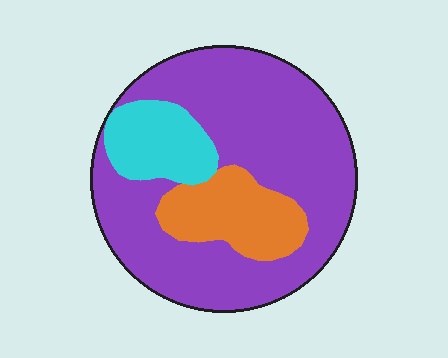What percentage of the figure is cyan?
Cyan takes up about one eighth (1/8) of the figure.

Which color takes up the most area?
Purple, at roughly 70%.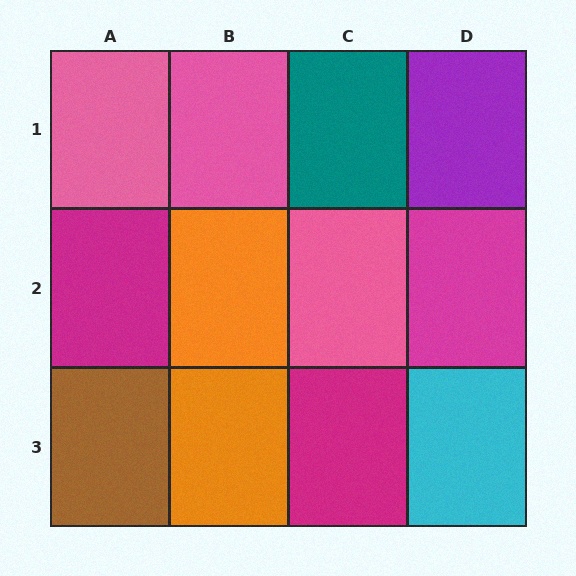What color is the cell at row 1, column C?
Teal.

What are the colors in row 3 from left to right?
Brown, orange, magenta, cyan.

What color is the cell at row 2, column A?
Magenta.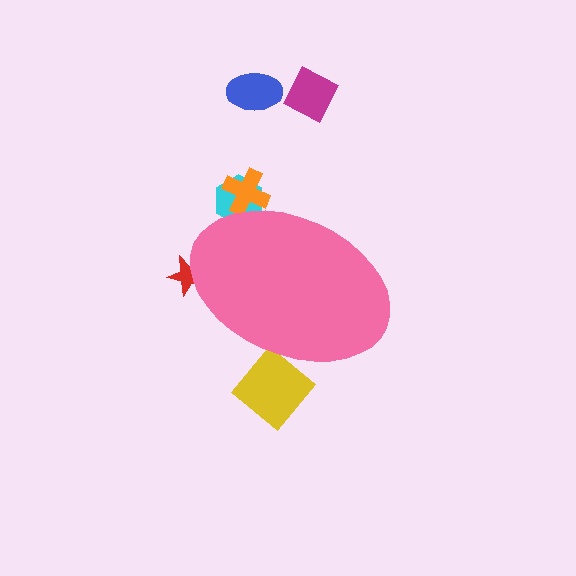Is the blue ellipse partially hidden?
No, the blue ellipse is fully visible.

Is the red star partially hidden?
Yes, the red star is partially hidden behind the pink ellipse.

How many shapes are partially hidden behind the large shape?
4 shapes are partially hidden.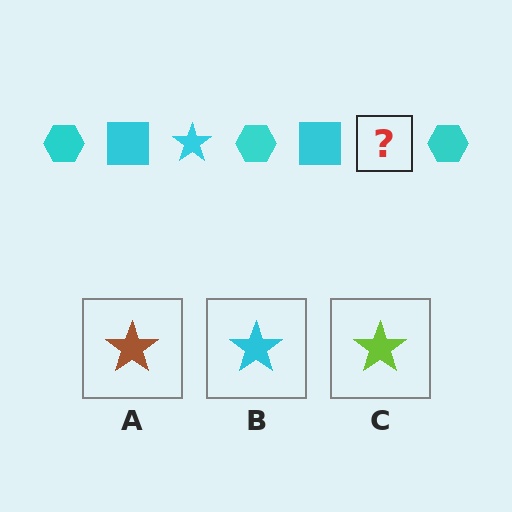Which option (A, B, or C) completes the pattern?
B.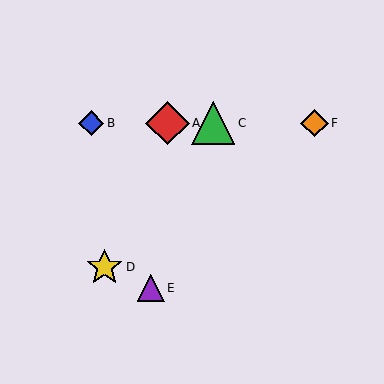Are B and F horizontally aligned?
Yes, both are at y≈123.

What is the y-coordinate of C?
Object C is at y≈123.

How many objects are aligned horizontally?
4 objects (A, B, C, F) are aligned horizontally.